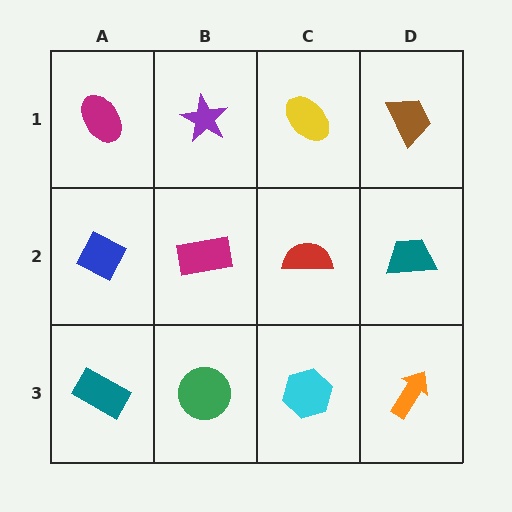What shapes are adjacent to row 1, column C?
A red semicircle (row 2, column C), a purple star (row 1, column B), a brown trapezoid (row 1, column D).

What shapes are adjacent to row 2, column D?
A brown trapezoid (row 1, column D), an orange arrow (row 3, column D), a red semicircle (row 2, column C).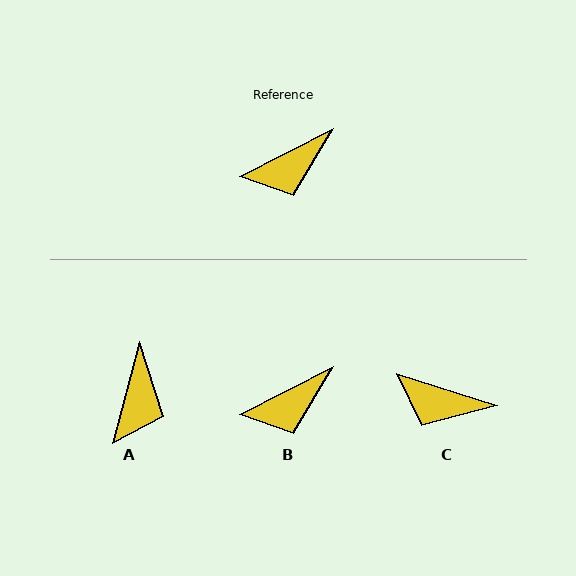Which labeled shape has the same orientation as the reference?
B.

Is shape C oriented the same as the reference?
No, it is off by about 45 degrees.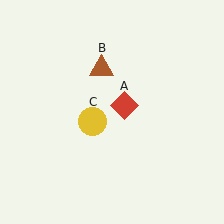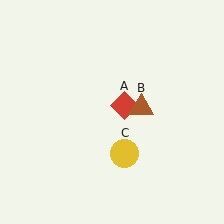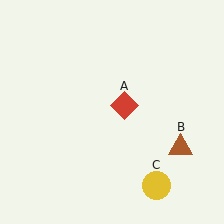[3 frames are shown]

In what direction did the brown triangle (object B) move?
The brown triangle (object B) moved down and to the right.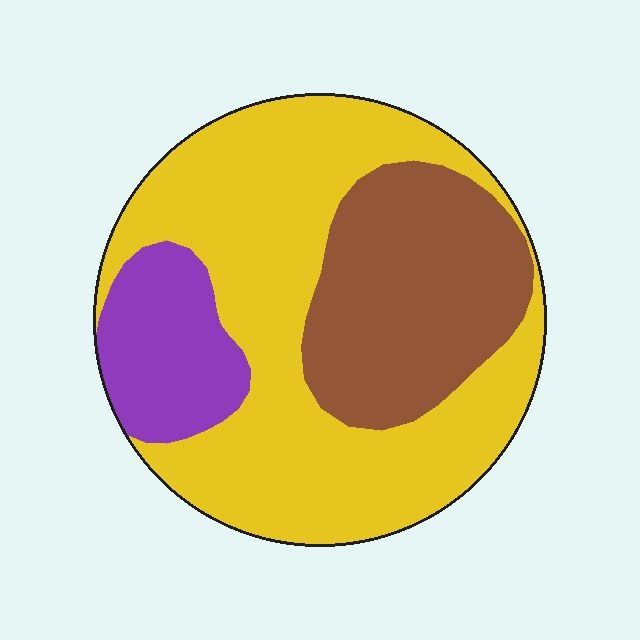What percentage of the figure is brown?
Brown covers roughly 30% of the figure.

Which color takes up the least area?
Purple, at roughly 15%.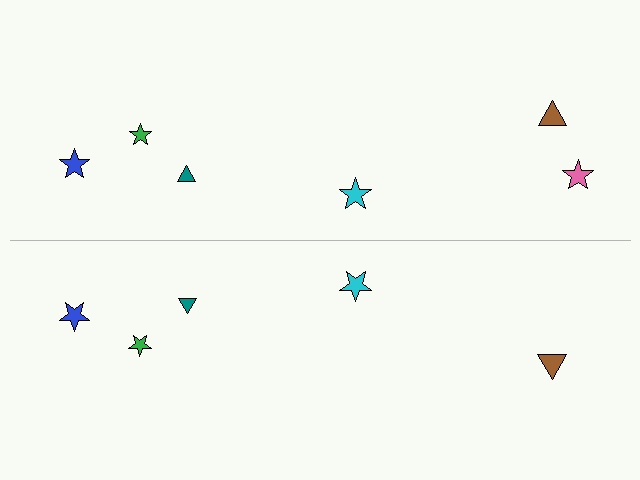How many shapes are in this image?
There are 11 shapes in this image.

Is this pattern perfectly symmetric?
No, the pattern is not perfectly symmetric. A pink star is missing from the bottom side.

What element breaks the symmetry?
A pink star is missing from the bottom side.